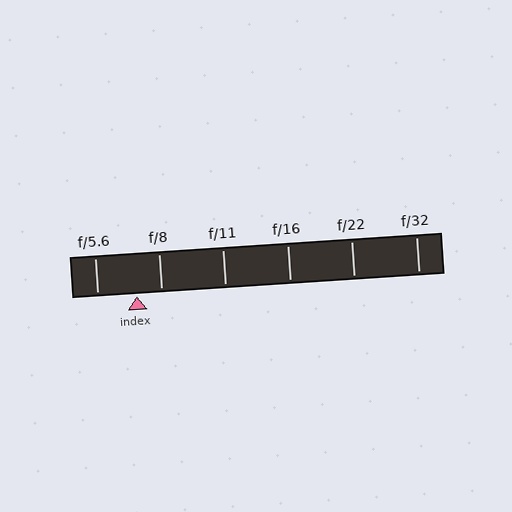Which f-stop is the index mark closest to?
The index mark is closest to f/8.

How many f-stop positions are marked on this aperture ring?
There are 6 f-stop positions marked.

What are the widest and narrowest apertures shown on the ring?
The widest aperture shown is f/5.6 and the narrowest is f/32.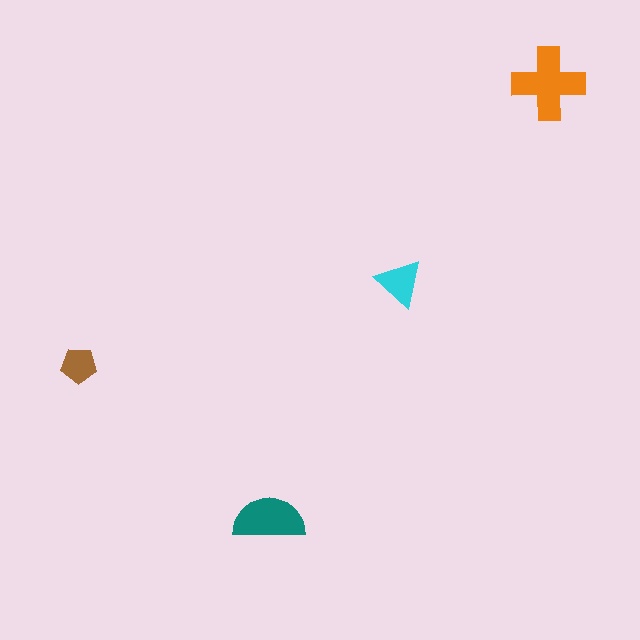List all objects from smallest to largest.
The brown pentagon, the cyan triangle, the teal semicircle, the orange cross.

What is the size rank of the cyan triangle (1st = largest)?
3rd.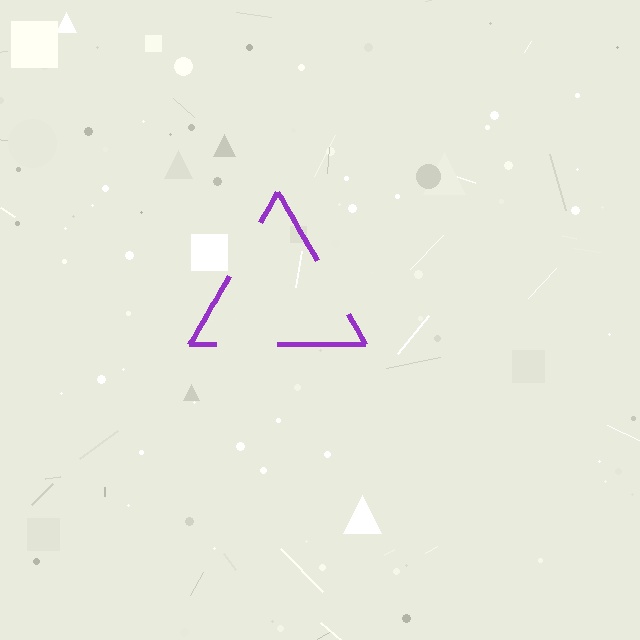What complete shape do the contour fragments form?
The contour fragments form a triangle.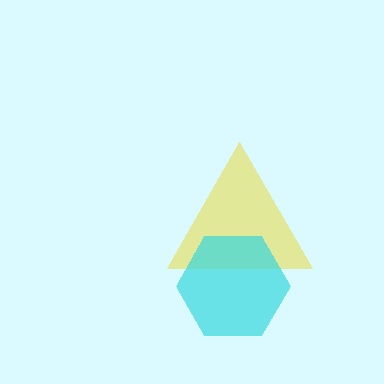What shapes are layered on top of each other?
The layered shapes are: a yellow triangle, a cyan hexagon.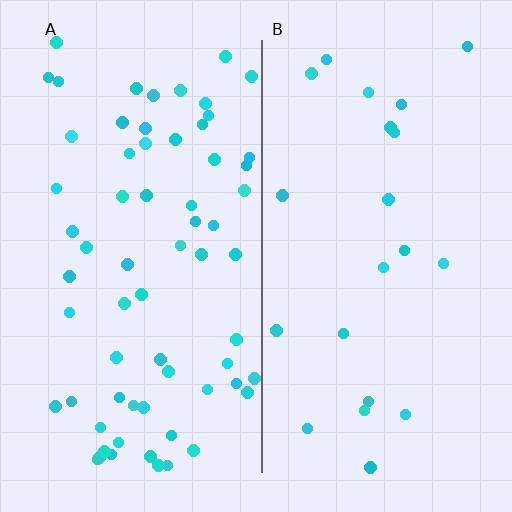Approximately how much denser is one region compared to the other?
Approximately 3.1× — region A over region B.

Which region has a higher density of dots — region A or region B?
A (the left).